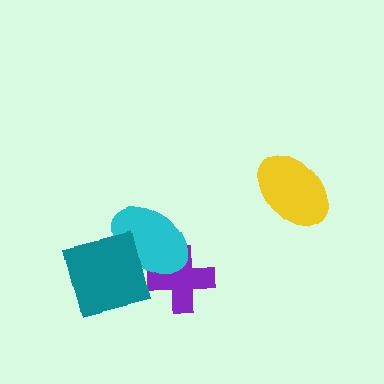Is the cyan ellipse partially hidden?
Yes, it is partially covered by another shape.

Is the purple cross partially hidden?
Yes, it is partially covered by another shape.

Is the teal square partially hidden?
No, no other shape covers it.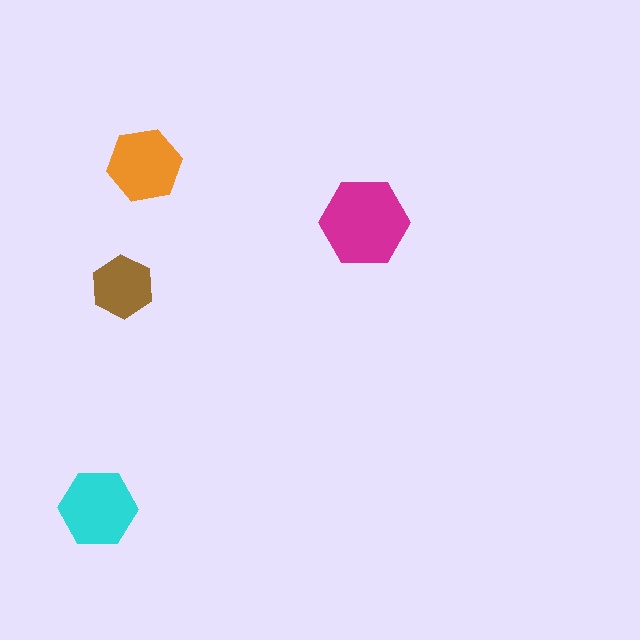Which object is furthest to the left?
The cyan hexagon is leftmost.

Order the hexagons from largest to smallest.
the magenta one, the cyan one, the orange one, the brown one.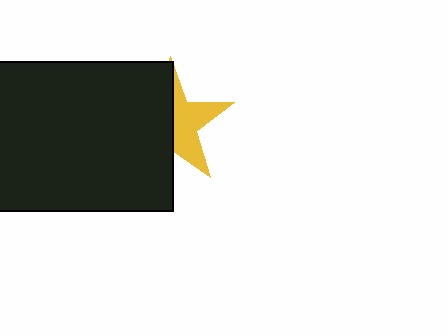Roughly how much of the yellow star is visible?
About half of it is visible (roughly 46%).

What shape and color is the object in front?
The object in front is a black rectangle.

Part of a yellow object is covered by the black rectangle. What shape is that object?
It is a star.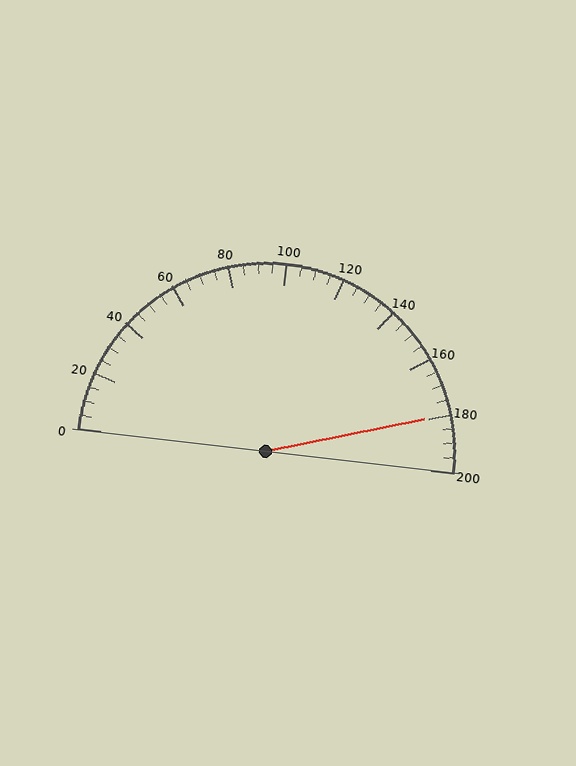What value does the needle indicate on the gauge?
The needle indicates approximately 180.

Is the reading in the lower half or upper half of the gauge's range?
The reading is in the upper half of the range (0 to 200).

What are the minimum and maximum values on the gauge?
The gauge ranges from 0 to 200.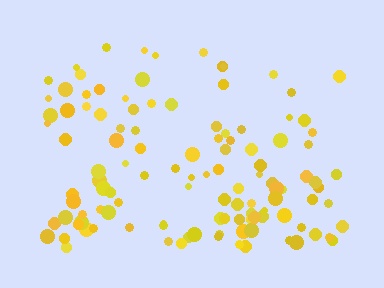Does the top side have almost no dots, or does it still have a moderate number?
Still a moderate number, just noticeably fewer than the bottom.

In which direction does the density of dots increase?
From top to bottom, with the bottom side densest.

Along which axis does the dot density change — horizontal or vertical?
Vertical.